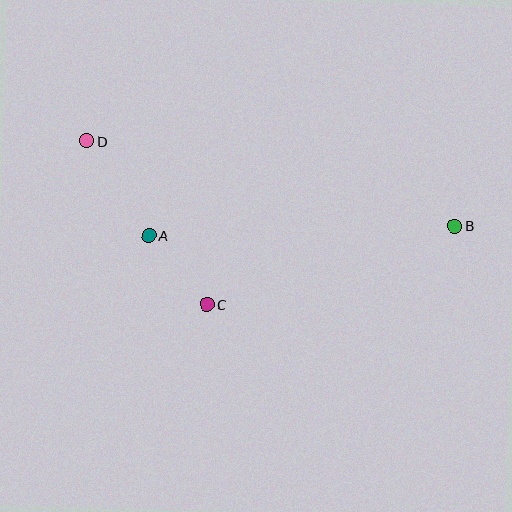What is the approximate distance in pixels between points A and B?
The distance between A and B is approximately 306 pixels.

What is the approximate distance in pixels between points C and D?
The distance between C and D is approximately 203 pixels.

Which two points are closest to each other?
Points A and C are closest to each other.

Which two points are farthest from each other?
Points B and D are farthest from each other.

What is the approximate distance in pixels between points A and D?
The distance between A and D is approximately 113 pixels.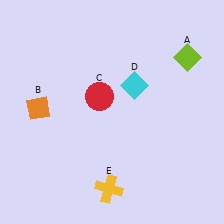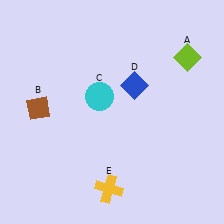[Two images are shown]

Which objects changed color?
B changed from orange to brown. C changed from red to cyan. D changed from cyan to blue.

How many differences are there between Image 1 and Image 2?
There are 3 differences between the two images.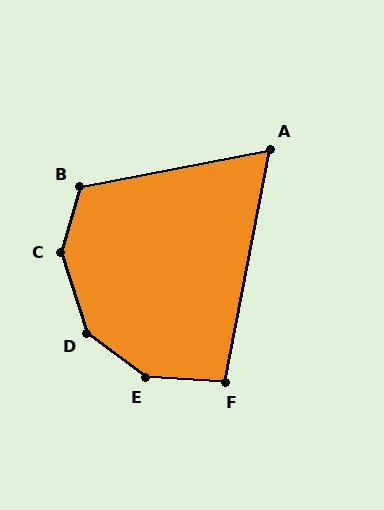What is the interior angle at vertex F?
Approximately 98 degrees (obtuse).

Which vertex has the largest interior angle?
C, at approximately 146 degrees.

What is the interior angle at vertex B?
Approximately 117 degrees (obtuse).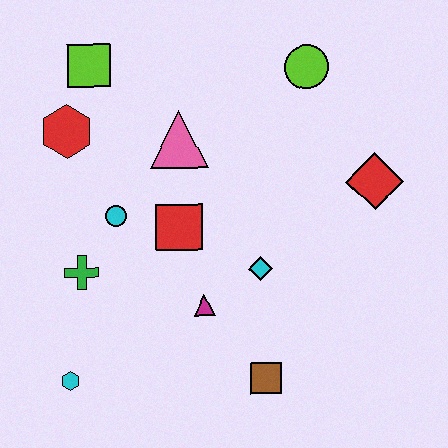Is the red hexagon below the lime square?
Yes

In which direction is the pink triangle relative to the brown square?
The pink triangle is above the brown square.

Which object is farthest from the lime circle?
The cyan hexagon is farthest from the lime circle.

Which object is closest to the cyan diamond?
The magenta triangle is closest to the cyan diamond.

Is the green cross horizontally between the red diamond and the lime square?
No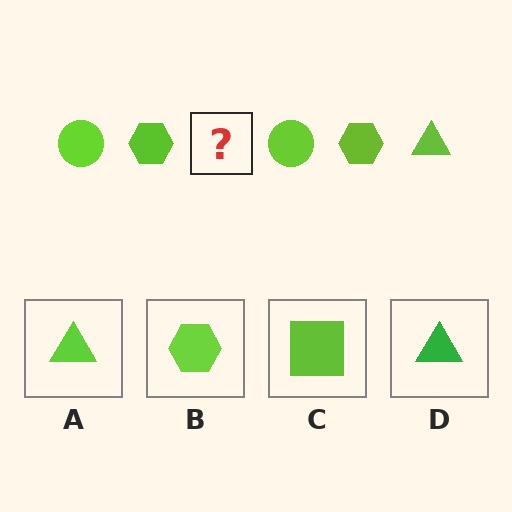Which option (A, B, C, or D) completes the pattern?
A.